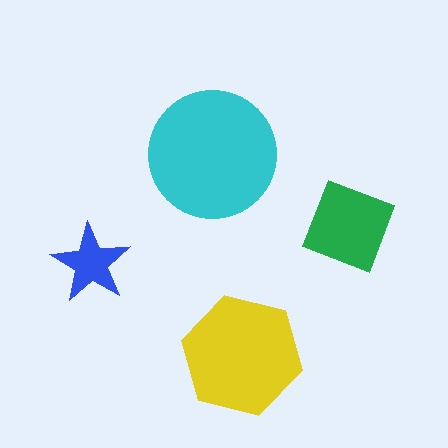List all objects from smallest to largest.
The blue star, the green diamond, the yellow hexagon, the cyan circle.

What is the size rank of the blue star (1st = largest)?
4th.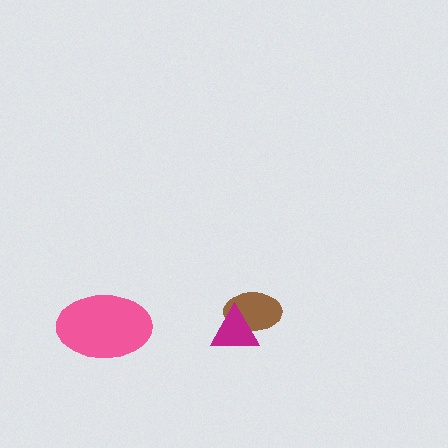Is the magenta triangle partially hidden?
No, no other shape covers it.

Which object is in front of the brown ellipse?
The magenta triangle is in front of the brown ellipse.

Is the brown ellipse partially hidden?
Yes, it is partially covered by another shape.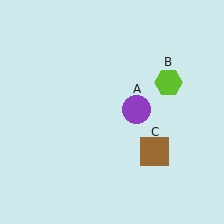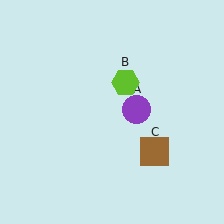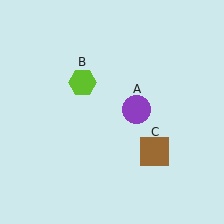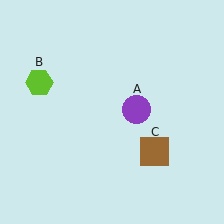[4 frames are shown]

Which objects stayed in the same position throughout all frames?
Purple circle (object A) and brown square (object C) remained stationary.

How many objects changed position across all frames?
1 object changed position: lime hexagon (object B).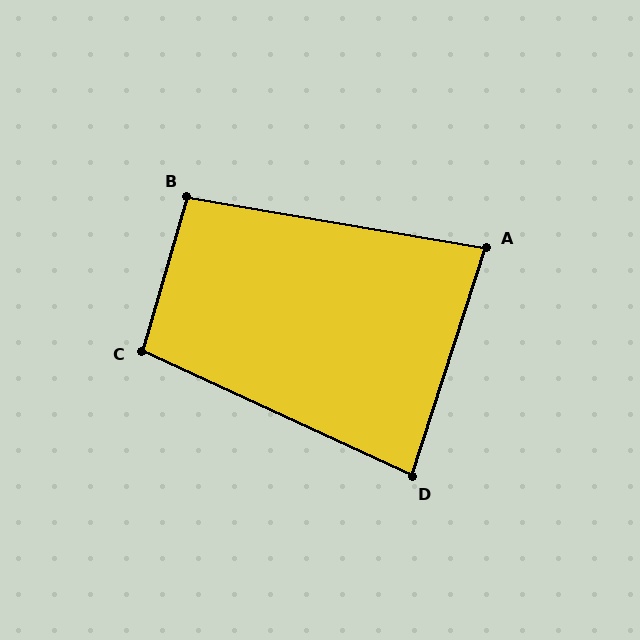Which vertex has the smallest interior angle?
A, at approximately 82 degrees.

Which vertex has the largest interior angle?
C, at approximately 98 degrees.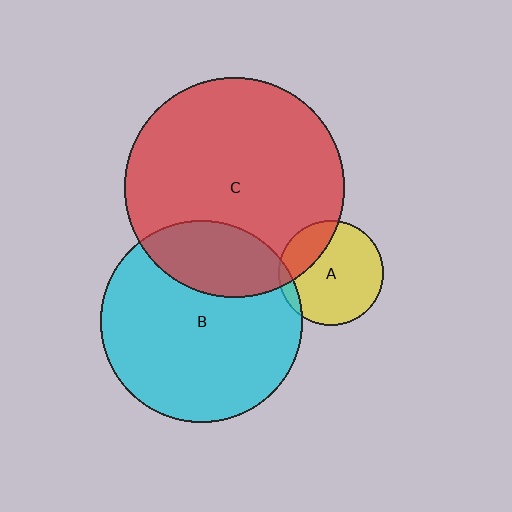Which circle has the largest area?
Circle C (red).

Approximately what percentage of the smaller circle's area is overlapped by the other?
Approximately 25%.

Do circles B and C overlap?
Yes.